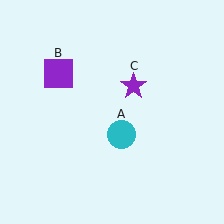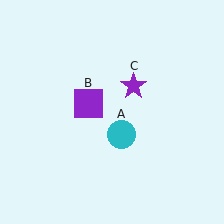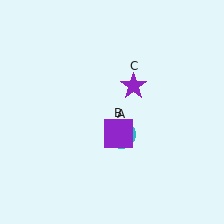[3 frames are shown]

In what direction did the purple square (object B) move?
The purple square (object B) moved down and to the right.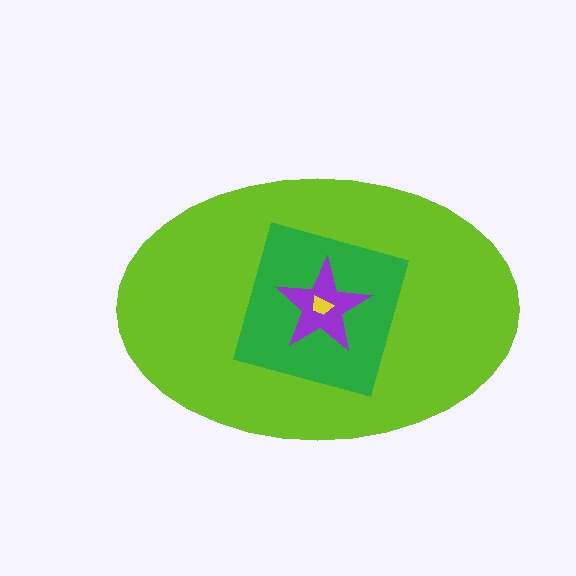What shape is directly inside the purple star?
The yellow trapezoid.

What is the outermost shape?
The lime ellipse.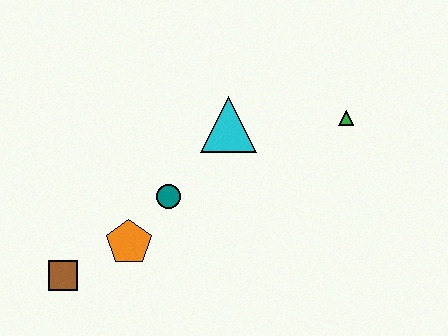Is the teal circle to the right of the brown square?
Yes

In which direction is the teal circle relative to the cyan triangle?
The teal circle is below the cyan triangle.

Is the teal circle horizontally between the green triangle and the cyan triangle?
No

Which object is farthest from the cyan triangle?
The brown square is farthest from the cyan triangle.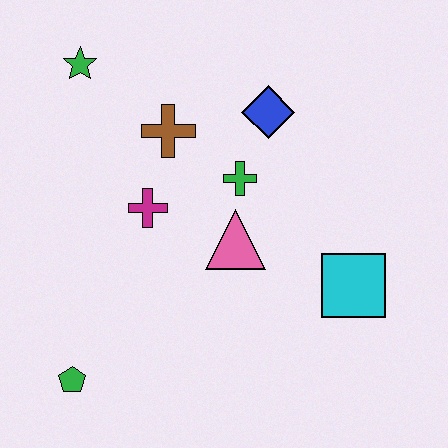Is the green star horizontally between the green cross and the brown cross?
No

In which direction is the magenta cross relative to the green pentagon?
The magenta cross is above the green pentagon.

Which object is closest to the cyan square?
The pink triangle is closest to the cyan square.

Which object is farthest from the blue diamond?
The green pentagon is farthest from the blue diamond.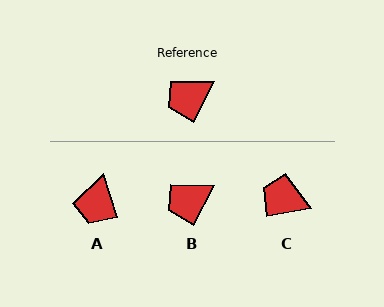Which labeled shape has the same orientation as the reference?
B.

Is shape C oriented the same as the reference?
No, it is off by about 53 degrees.